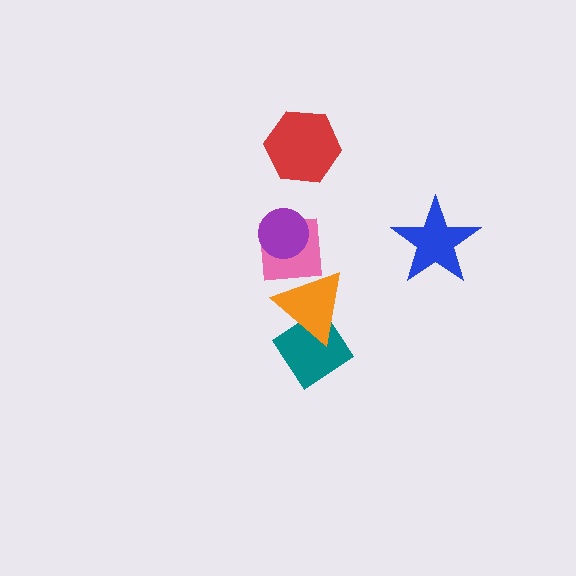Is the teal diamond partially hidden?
Yes, it is partially covered by another shape.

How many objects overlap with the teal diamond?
1 object overlaps with the teal diamond.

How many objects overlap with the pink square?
2 objects overlap with the pink square.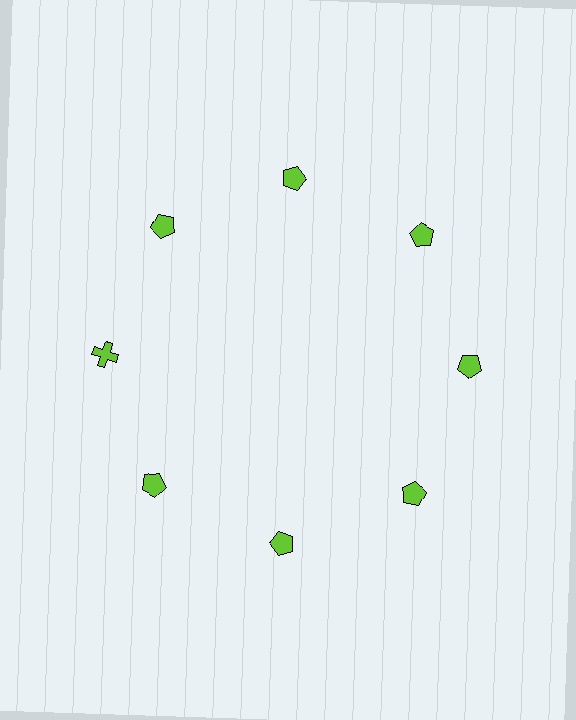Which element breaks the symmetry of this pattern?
The lime cross at roughly the 9 o'clock position breaks the symmetry. All other shapes are lime pentagons.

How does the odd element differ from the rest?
It has a different shape: cross instead of pentagon.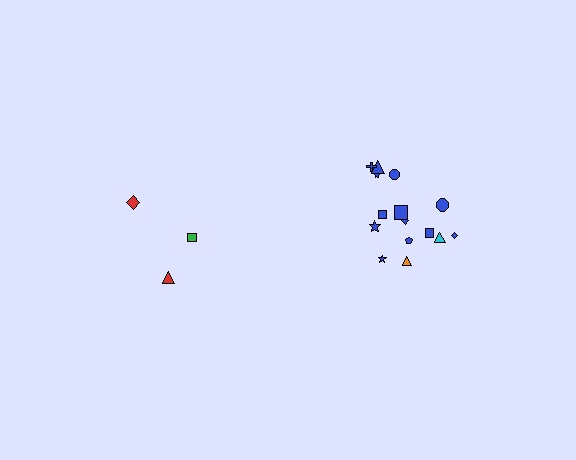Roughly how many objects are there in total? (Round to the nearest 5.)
Roughly 20 objects in total.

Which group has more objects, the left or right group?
The right group.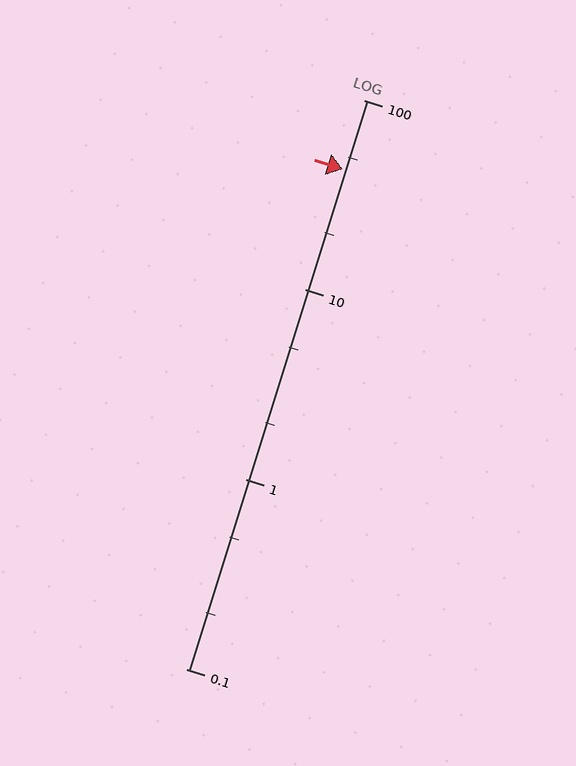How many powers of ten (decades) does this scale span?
The scale spans 3 decades, from 0.1 to 100.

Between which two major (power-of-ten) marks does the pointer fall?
The pointer is between 10 and 100.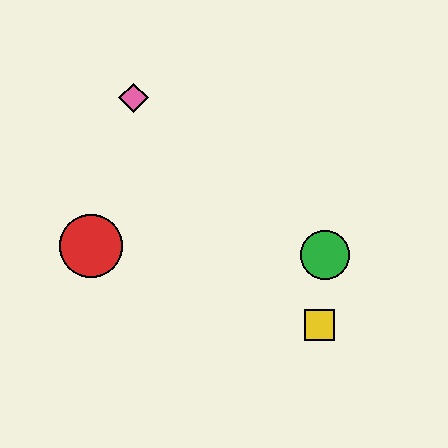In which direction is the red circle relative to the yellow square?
The red circle is to the left of the yellow square.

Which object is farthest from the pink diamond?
The yellow square is farthest from the pink diamond.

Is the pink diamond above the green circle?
Yes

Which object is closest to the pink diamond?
The red circle is closest to the pink diamond.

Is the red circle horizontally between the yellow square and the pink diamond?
No